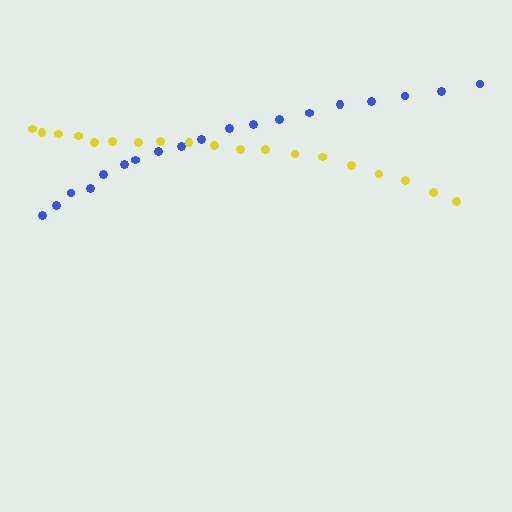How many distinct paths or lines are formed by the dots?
There are 2 distinct paths.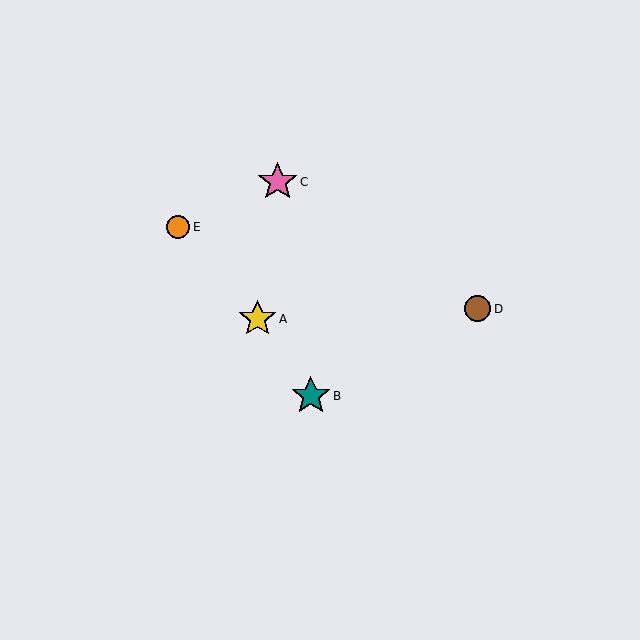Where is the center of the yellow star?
The center of the yellow star is at (257, 319).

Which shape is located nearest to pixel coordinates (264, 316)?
The yellow star (labeled A) at (257, 319) is nearest to that location.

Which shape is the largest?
The pink star (labeled C) is the largest.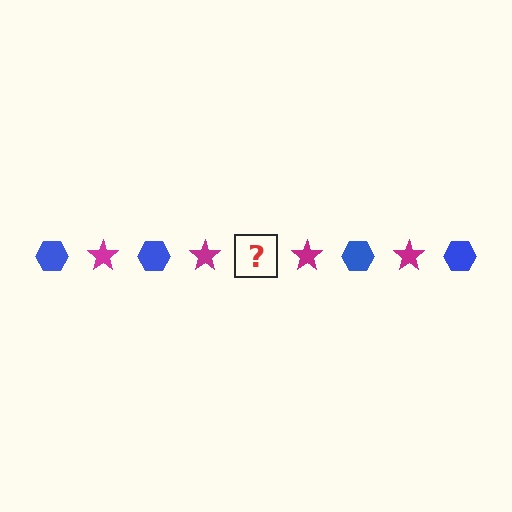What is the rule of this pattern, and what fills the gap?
The rule is that the pattern alternates between blue hexagon and magenta star. The gap should be filled with a blue hexagon.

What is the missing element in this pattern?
The missing element is a blue hexagon.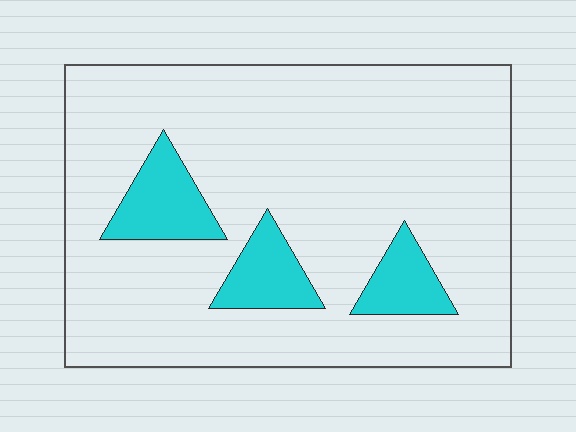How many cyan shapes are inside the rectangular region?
3.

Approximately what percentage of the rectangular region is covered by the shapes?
Approximately 15%.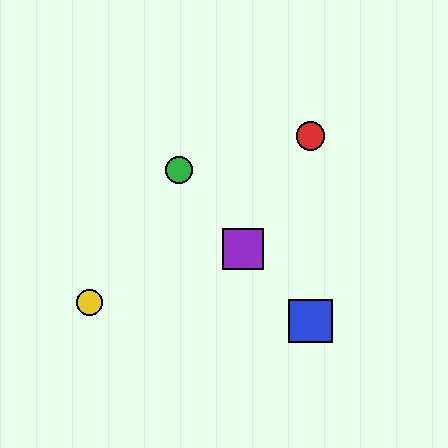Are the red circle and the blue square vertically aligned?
Yes, both are at x≈310.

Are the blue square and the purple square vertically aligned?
No, the blue square is at x≈310 and the purple square is at x≈243.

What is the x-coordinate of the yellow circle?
The yellow circle is at x≈90.